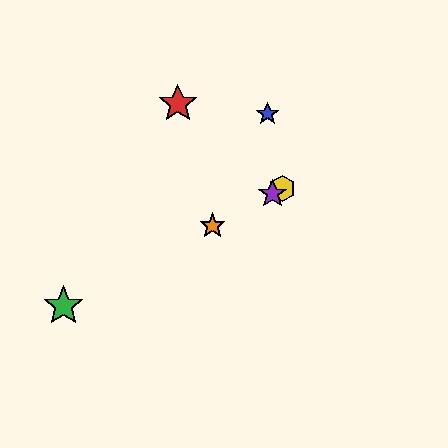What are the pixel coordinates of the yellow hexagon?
The yellow hexagon is at (282, 189).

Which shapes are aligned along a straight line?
The green star, the yellow hexagon, the purple star, the orange star are aligned along a straight line.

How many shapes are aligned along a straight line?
4 shapes (the green star, the yellow hexagon, the purple star, the orange star) are aligned along a straight line.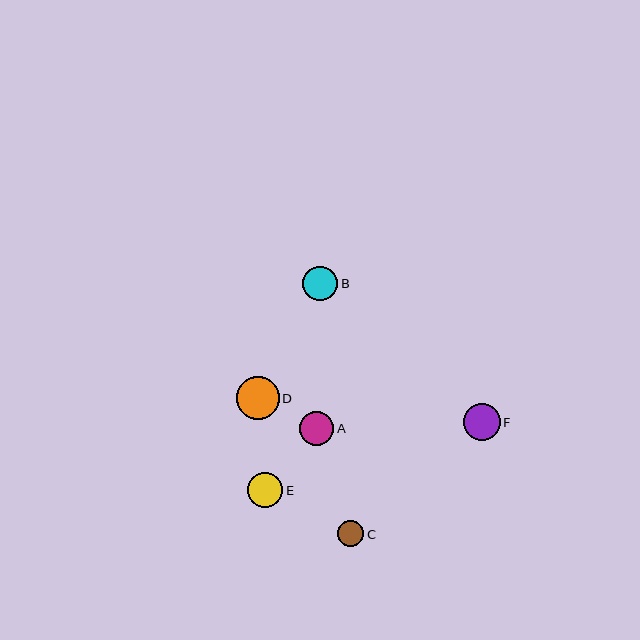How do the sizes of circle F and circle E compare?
Circle F and circle E are approximately the same size.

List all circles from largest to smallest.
From largest to smallest: D, F, E, B, A, C.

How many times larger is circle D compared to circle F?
Circle D is approximately 1.2 times the size of circle F.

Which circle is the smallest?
Circle C is the smallest with a size of approximately 26 pixels.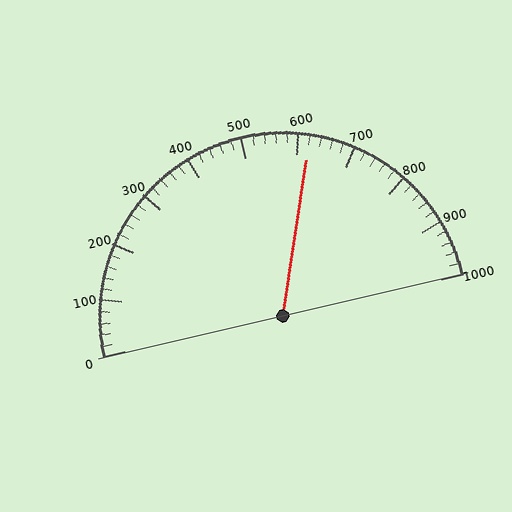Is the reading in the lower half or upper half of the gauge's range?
The reading is in the upper half of the range (0 to 1000).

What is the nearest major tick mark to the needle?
The nearest major tick mark is 600.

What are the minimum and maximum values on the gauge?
The gauge ranges from 0 to 1000.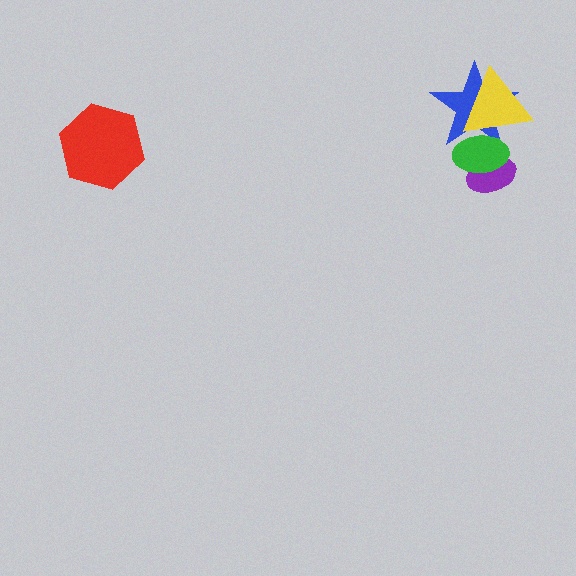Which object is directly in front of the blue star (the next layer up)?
The yellow triangle is directly in front of the blue star.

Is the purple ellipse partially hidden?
Yes, it is partially covered by another shape.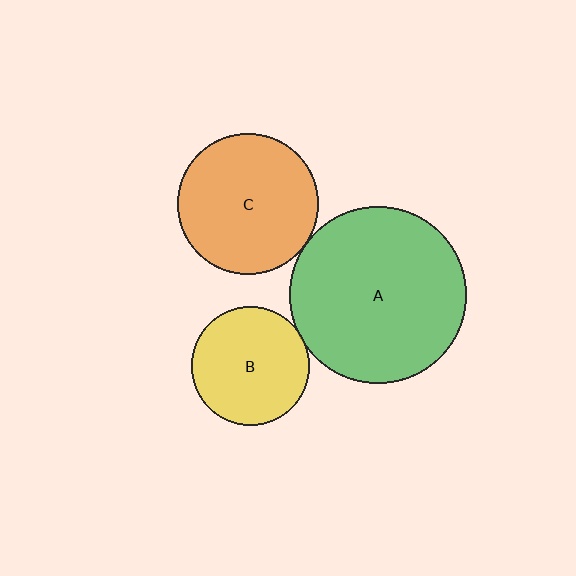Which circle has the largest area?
Circle A (green).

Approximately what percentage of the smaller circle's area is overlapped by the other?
Approximately 5%.